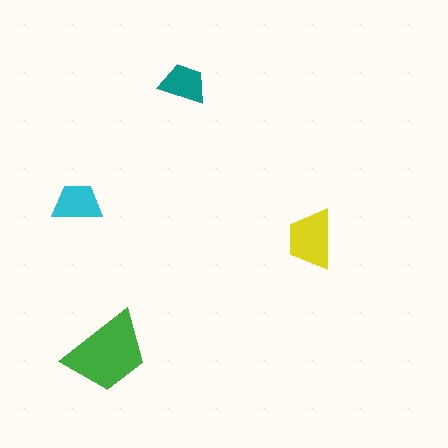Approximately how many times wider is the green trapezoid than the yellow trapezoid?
About 1.5 times wider.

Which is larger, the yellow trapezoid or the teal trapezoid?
The yellow one.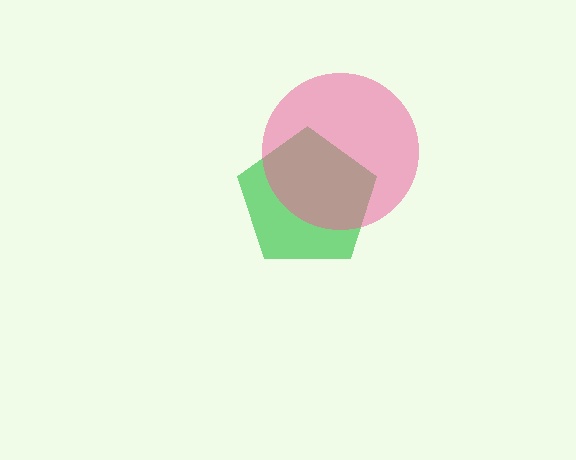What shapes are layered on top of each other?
The layered shapes are: a green pentagon, a pink circle.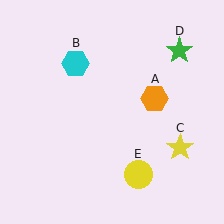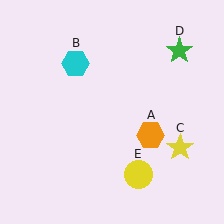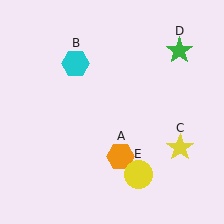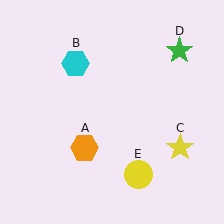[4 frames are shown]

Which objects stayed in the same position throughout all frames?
Cyan hexagon (object B) and yellow star (object C) and green star (object D) and yellow circle (object E) remained stationary.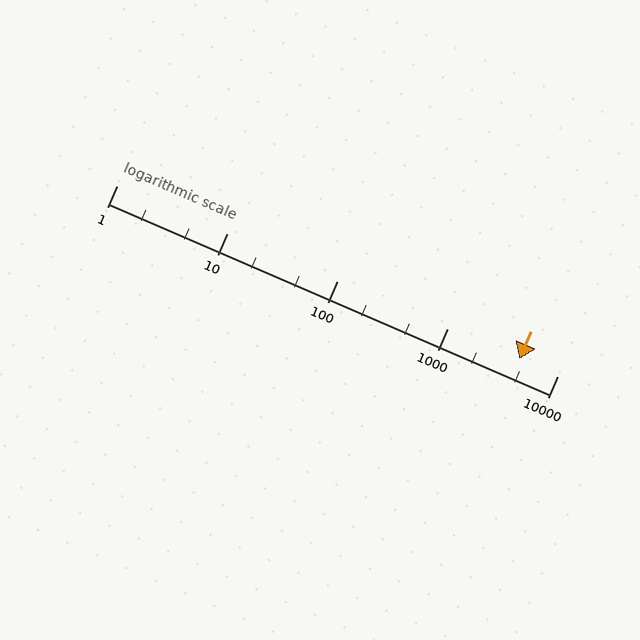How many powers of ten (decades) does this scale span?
The scale spans 4 decades, from 1 to 10000.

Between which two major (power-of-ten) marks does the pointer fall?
The pointer is between 1000 and 10000.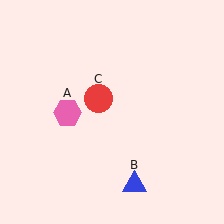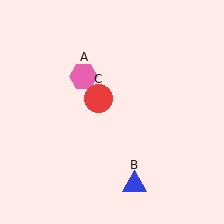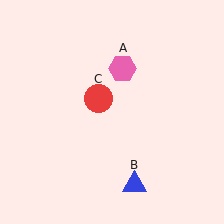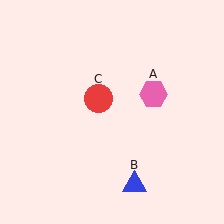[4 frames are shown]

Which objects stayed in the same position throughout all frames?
Blue triangle (object B) and red circle (object C) remained stationary.